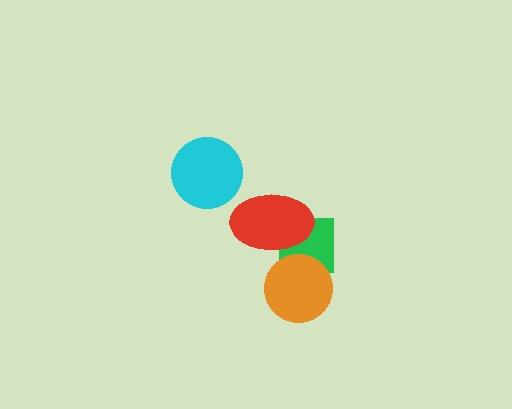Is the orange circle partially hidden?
No, no other shape covers it.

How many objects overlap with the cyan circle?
0 objects overlap with the cyan circle.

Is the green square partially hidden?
Yes, it is partially covered by another shape.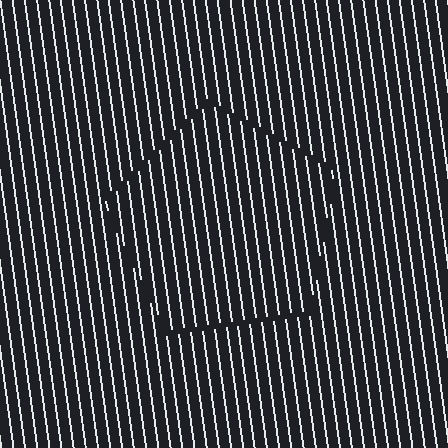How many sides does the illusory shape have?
5 sides — the line-ends trace a pentagon.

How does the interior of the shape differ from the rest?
The interior of the shape contains the same grating, shifted by half a period — the contour is defined by the phase discontinuity where line-ends from the inner and outer gratings abut.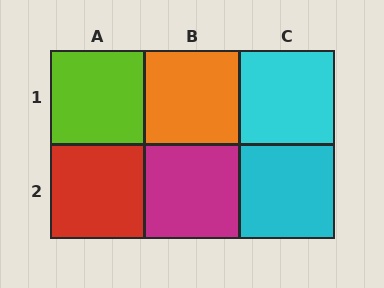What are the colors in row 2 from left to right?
Red, magenta, cyan.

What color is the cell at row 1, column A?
Lime.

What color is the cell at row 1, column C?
Cyan.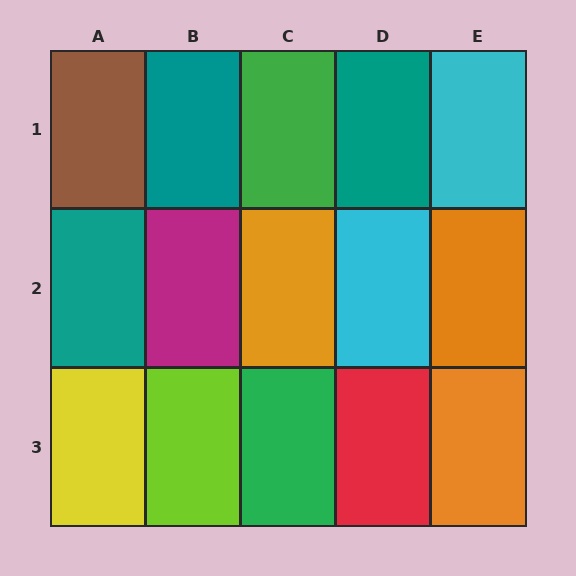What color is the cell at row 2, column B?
Magenta.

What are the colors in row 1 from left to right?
Brown, teal, green, teal, cyan.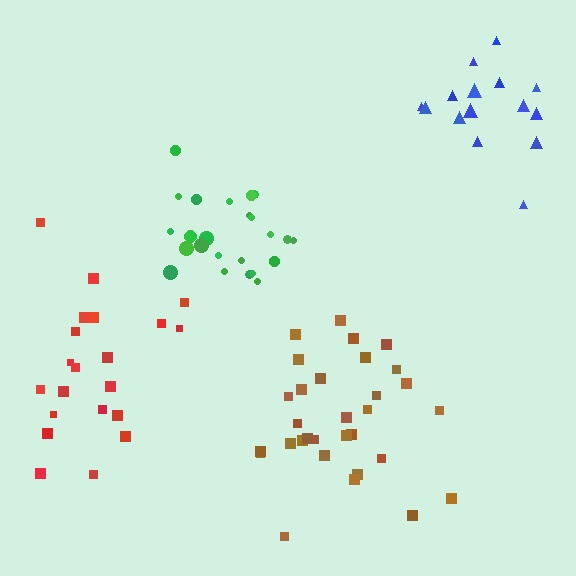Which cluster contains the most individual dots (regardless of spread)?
Brown (31).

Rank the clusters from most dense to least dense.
green, brown, red, blue.